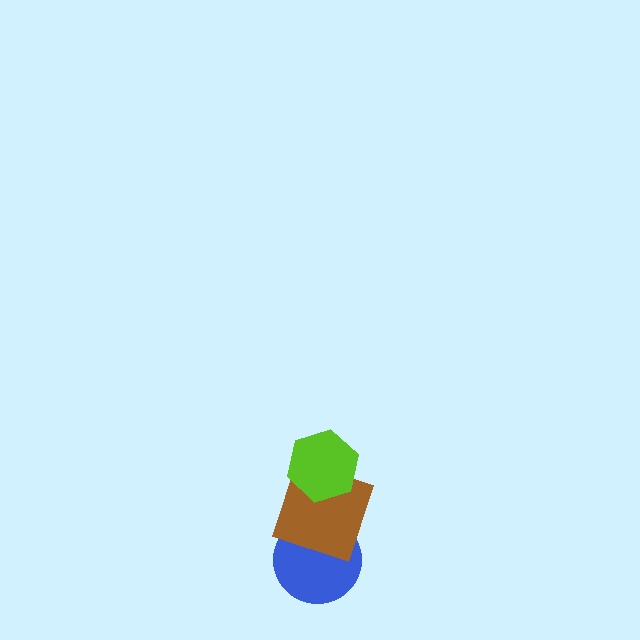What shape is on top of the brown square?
The lime hexagon is on top of the brown square.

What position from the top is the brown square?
The brown square is 2nd from the top.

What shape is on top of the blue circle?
The brown square is on top of the blue circle.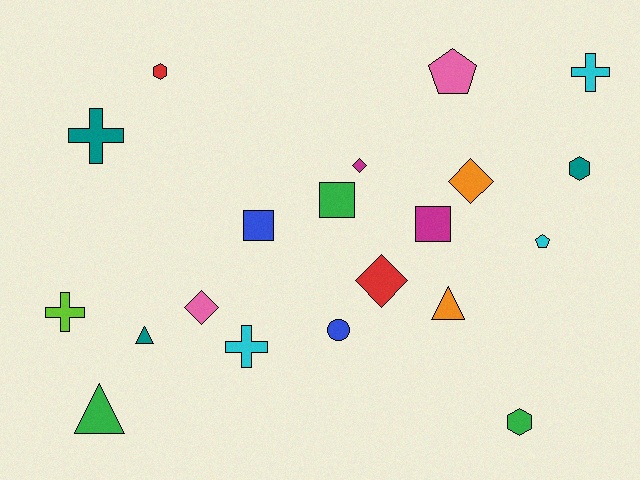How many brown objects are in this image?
There are no brown objects.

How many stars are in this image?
There are no stars.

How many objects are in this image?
There are 20 objects.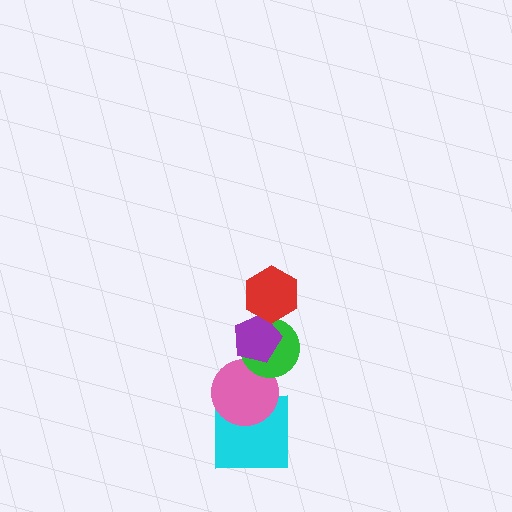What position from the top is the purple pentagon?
The purple pentagon is 2nd from the top.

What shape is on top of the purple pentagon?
The red hexagon is on top of the purple pentagon.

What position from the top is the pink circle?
The pink circle is 4th from the top.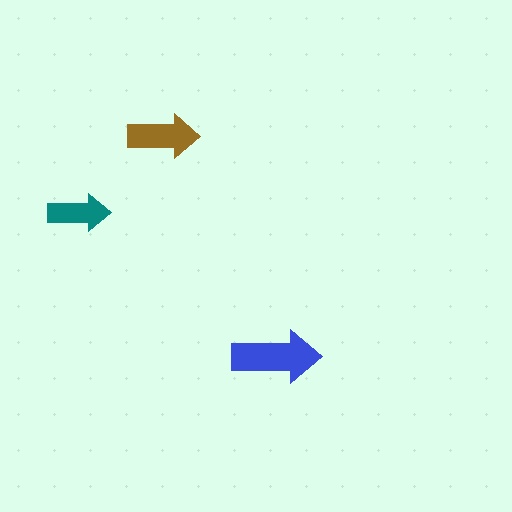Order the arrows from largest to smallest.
the blue one, the brown one, the teal one.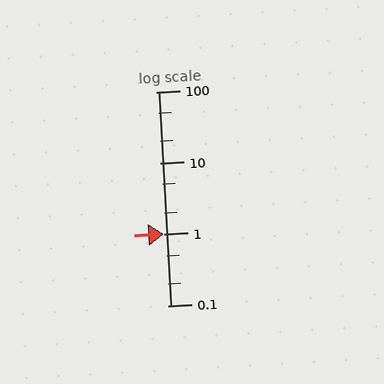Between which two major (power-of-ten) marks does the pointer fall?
The pointer is between 1 and 10.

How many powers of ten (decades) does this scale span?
The scale spans 3 decades, from 0.1 to 100.